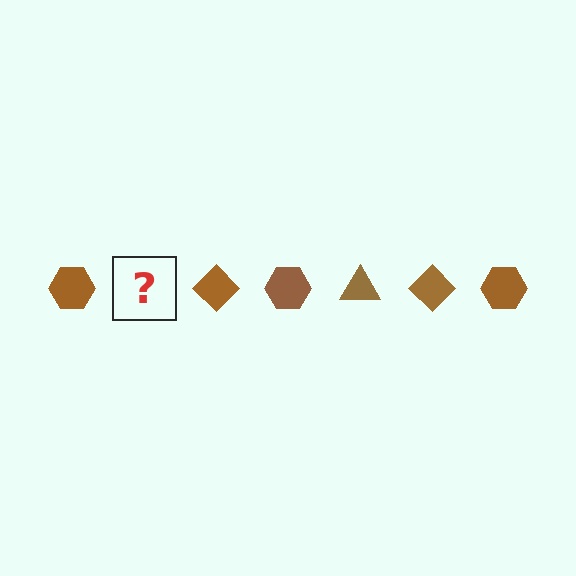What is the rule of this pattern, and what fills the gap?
The rule is that the pattern cycles through hexagon, triangle, diamond shapes in brown. The gap should be filled with a brown triangle.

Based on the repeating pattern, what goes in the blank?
The blank should be a brown triangle.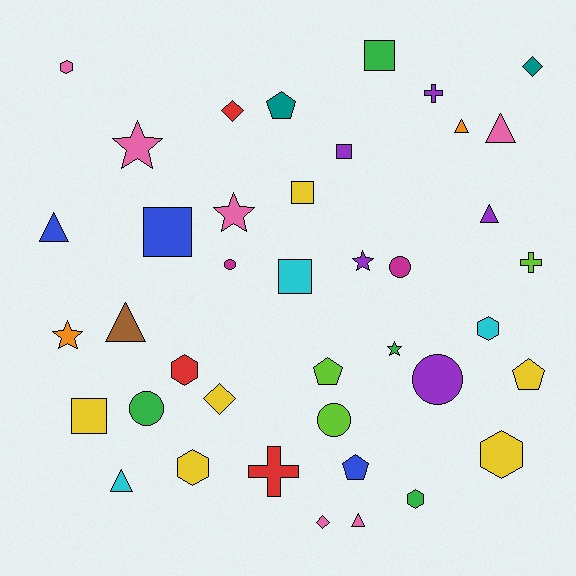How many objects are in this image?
There are 40 objects.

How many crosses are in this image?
There are 3 crosses.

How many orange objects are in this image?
There are 2 orange objects.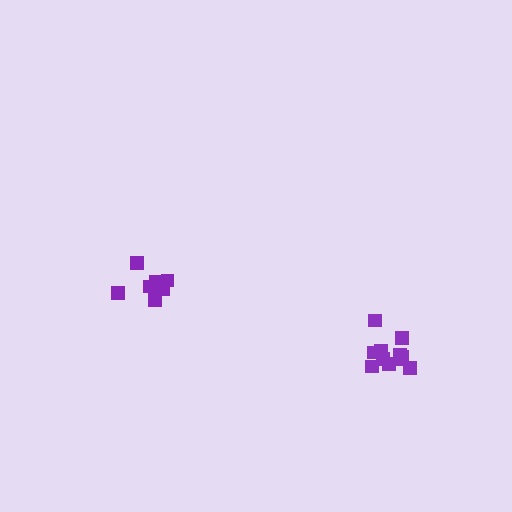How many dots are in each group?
Group 1: 7 dots, Group 2: 11 dots (18 total).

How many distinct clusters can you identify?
There are 2 distinct clusters.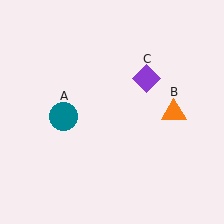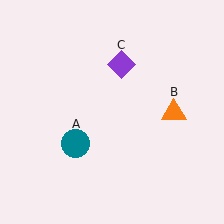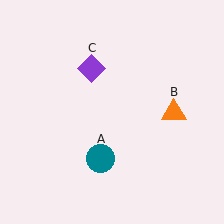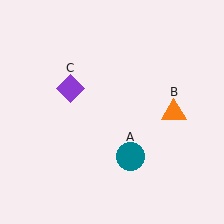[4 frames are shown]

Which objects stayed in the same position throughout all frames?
Orange triangle (object B) remained stationary.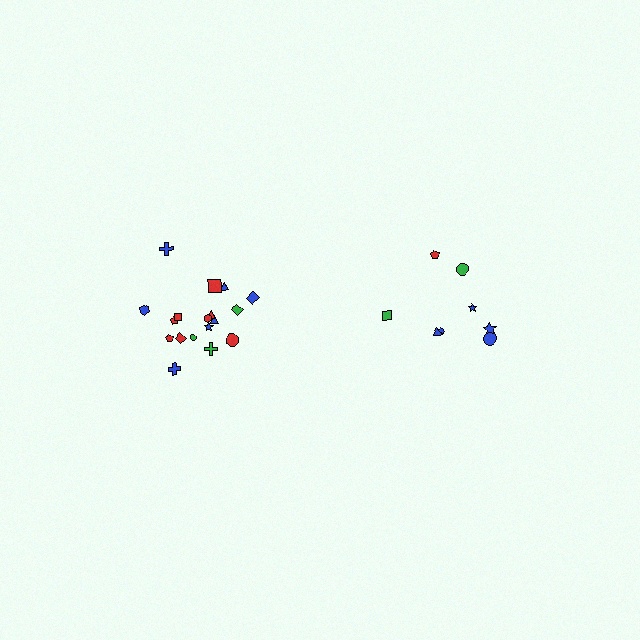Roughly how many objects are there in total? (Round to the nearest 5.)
Roughly 25 objects in total.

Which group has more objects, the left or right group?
The left group.